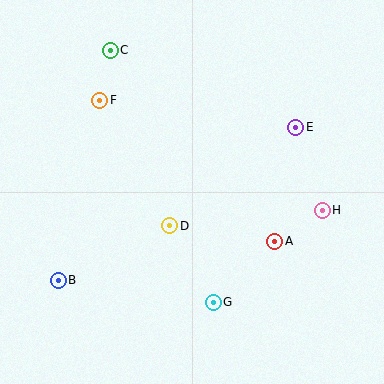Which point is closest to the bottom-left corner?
Point B is closest to the bottom-left corner.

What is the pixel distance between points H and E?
The distance between H and E is 87 pixels.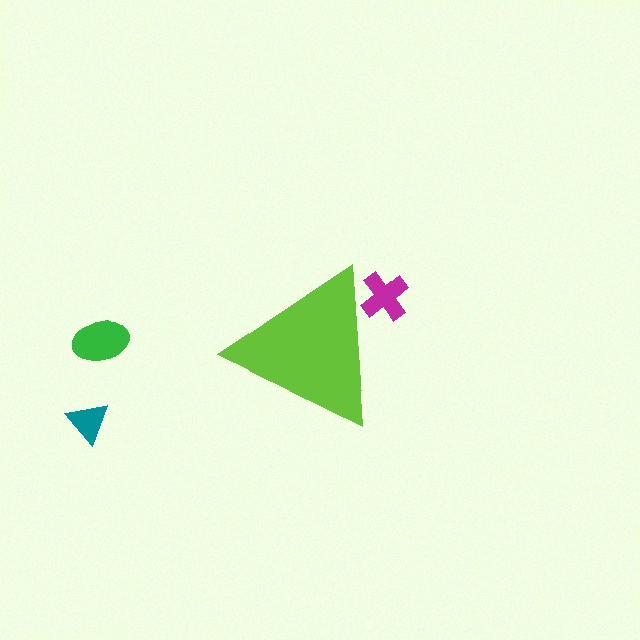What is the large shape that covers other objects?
A lime triangle.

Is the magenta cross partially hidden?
Yes, the magenta cross is partially hidden behind the lime triangle.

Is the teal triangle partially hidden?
No, the teal triangle is fully visible.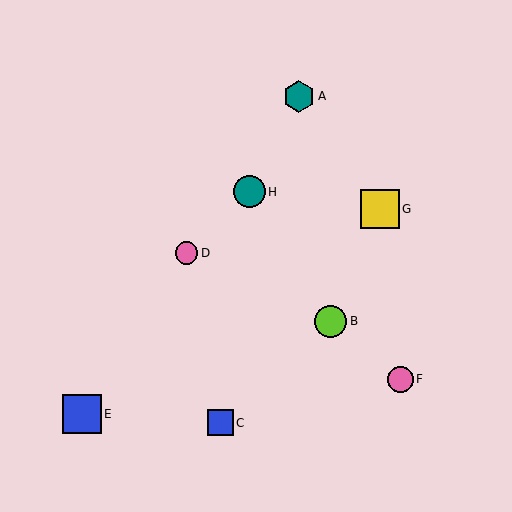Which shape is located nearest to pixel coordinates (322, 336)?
The lime circle (labeled B) at (331, 321) is nearest to that location.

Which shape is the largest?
The yellow square (labeled G) is the largest.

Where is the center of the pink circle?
The center of the pink circle is at (187, 253).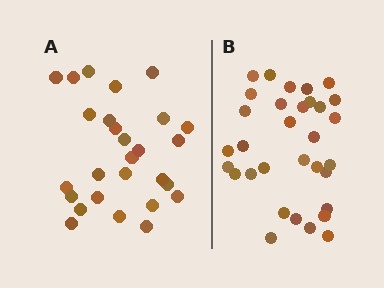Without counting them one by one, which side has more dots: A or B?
Region B (the right region) has more dots.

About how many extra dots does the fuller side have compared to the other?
Region B has about 5 more dots than region A.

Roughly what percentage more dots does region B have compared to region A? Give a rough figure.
About 20% more.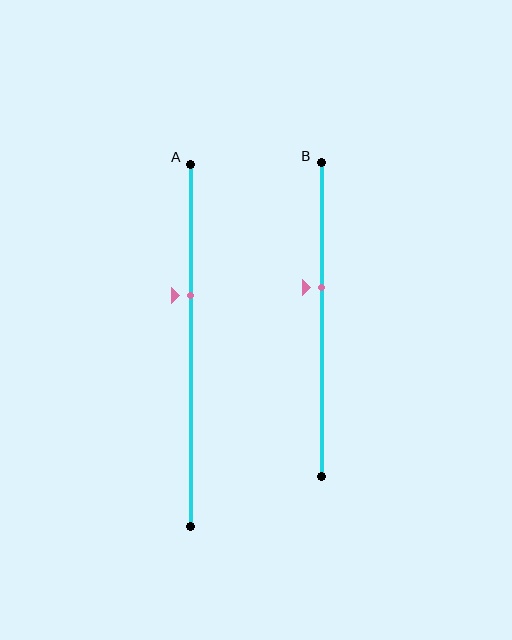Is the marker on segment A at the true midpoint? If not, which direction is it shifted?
No, the marker on segment A is shifted upward by about 14% of the segment length.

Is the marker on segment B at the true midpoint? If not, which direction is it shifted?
No, the marker on segment B is shifted upward by about 10% of the segment length.